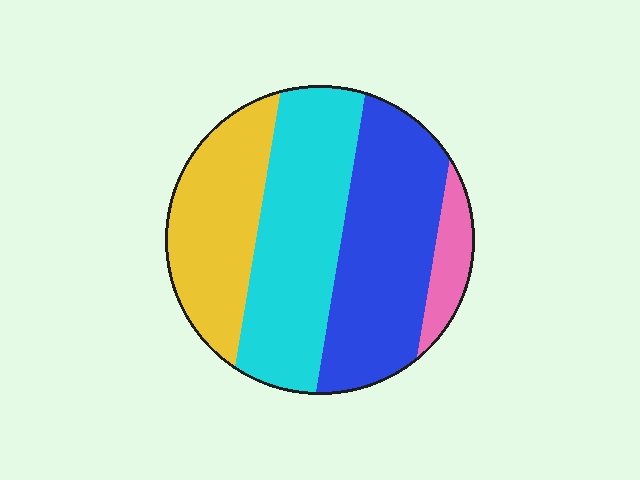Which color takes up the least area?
Pink, at roughly 10%.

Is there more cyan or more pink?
Cyan.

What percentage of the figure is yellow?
Yellow takes up less than a quarter of the figure.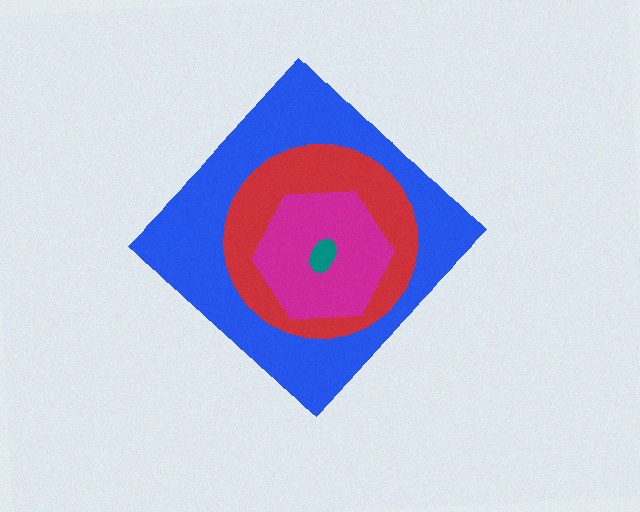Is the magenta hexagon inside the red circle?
Yes.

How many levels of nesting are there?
4.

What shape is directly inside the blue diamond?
The red circle.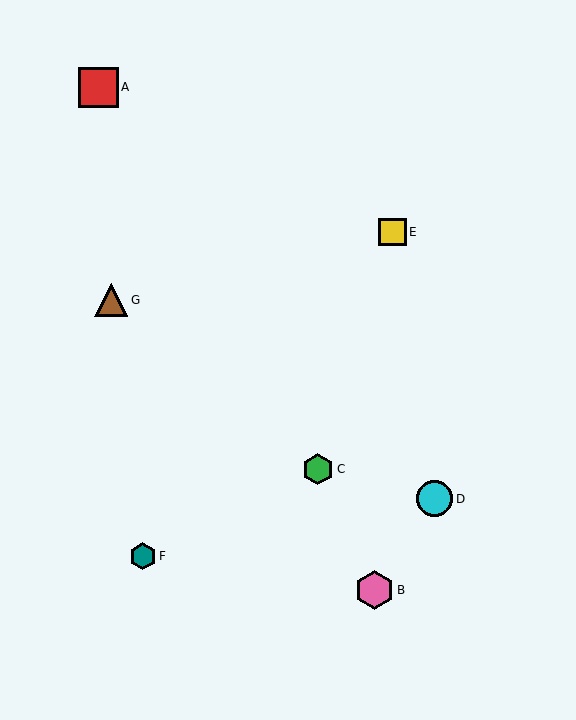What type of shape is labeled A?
Shape A is a red square.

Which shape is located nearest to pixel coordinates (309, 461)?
The green hexagon (labeled C) at (318, 469) is nearest to that location.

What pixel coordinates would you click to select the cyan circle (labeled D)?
Click at (435, 499) to select the cyan circle D.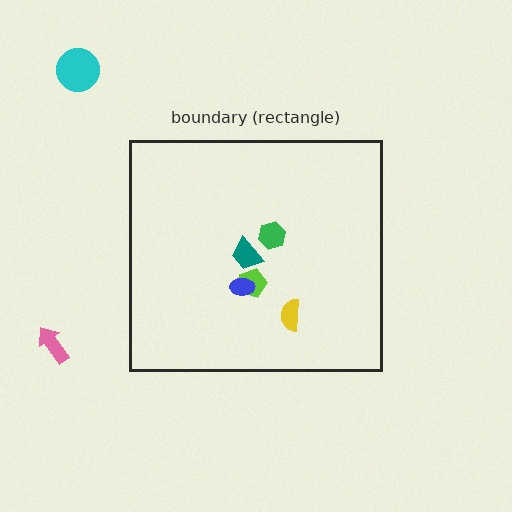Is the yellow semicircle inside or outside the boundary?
Inside.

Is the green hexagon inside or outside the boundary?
Inside.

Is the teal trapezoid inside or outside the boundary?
Inside.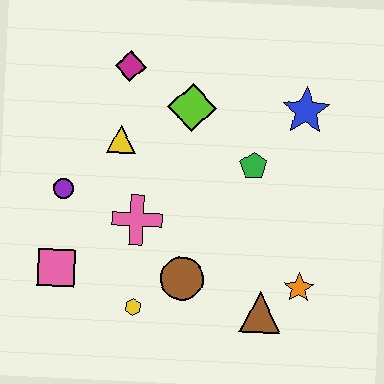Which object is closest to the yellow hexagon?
The brown circle is closest to the yellow hexagon.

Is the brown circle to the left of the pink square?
No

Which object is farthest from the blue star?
The pink square is farthest from the blue star.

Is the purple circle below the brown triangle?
No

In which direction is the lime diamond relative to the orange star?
The lime diamond is above the orange star.